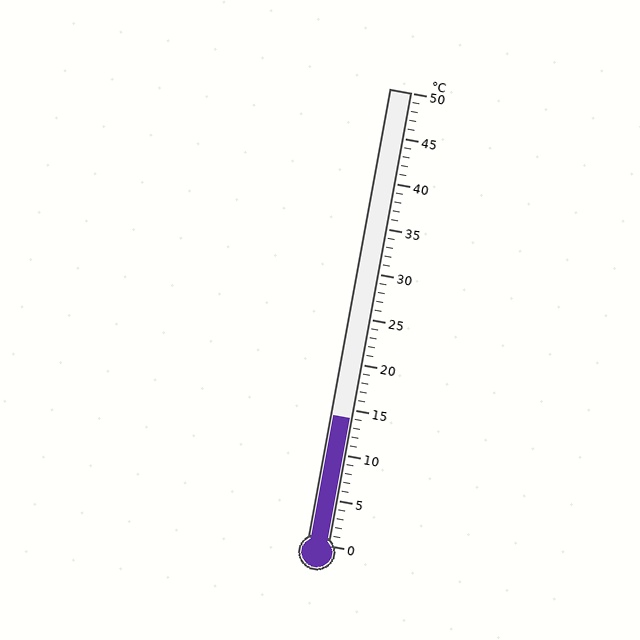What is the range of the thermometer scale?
The thermometer scale ranges from 0°C to 50°C.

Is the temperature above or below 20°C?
The temperature is below 20°C.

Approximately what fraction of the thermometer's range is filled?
The thermometer is filled to approximately 30% of its range.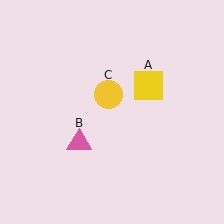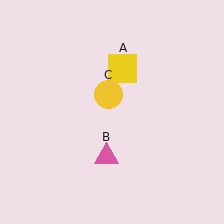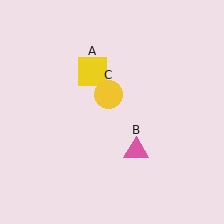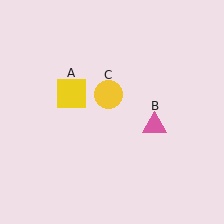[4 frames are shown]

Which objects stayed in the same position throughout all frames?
Yellow circle (object C) remained stationary.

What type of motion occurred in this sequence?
The yellow square (object A), pink triangle (object B) rotated counterclockwise around the center of the scene.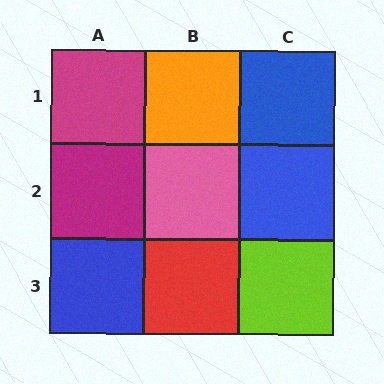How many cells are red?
1 cell is red.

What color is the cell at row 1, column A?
Magenta.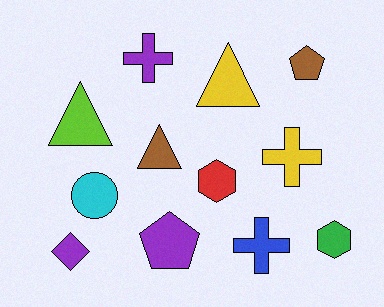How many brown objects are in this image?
There are 2 brown objects.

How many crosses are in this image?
There are 3 crosses.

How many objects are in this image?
There are 12 objects.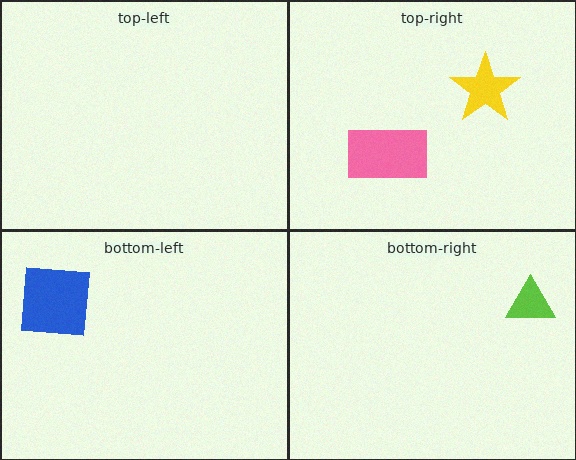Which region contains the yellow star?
The top-right region.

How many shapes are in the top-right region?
2.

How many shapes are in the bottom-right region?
1.